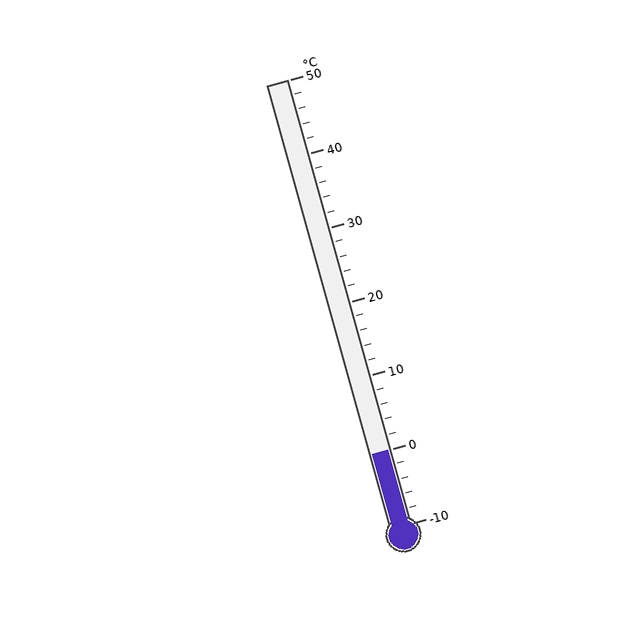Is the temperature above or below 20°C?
The temperature is below 20°C.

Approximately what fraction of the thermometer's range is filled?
The thermometer is filled to approximately 15% of its range.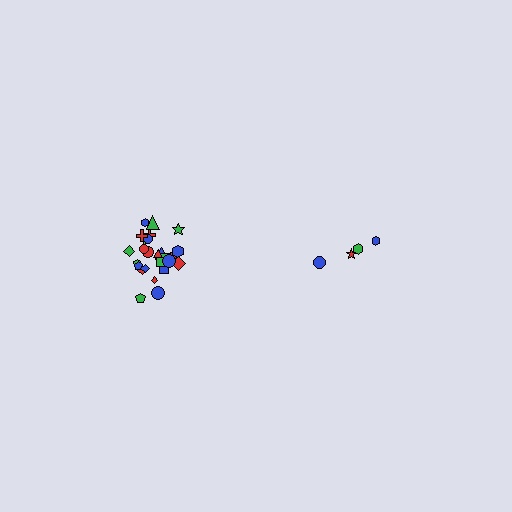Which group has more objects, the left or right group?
The left group.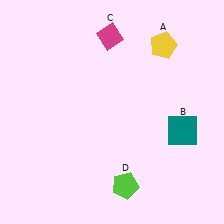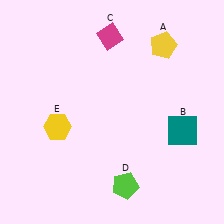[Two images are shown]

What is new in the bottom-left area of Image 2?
A yellow hexagon (E) was added in the bottom-left area of Image 2.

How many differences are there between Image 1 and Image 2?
There is 1 difference between the two images.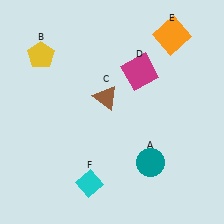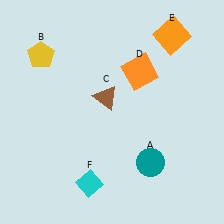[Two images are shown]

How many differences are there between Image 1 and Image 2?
There is 1 difference between the two images.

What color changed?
The square (D) changed from magenta in Image 1 to orange in Image 2.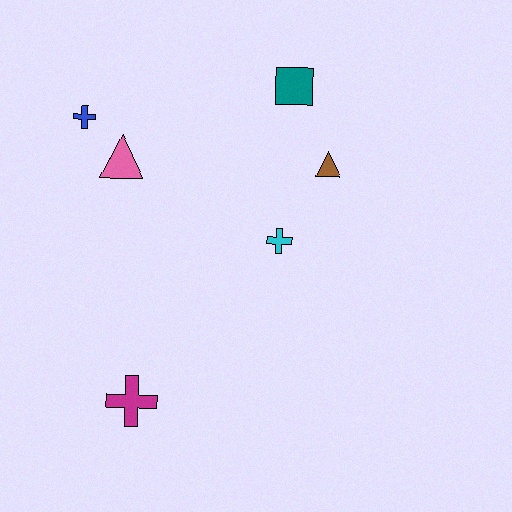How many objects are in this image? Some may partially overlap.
There are 6 objects.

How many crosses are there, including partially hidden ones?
There are 3 crosses.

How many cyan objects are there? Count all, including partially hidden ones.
There is 1 cyan object.